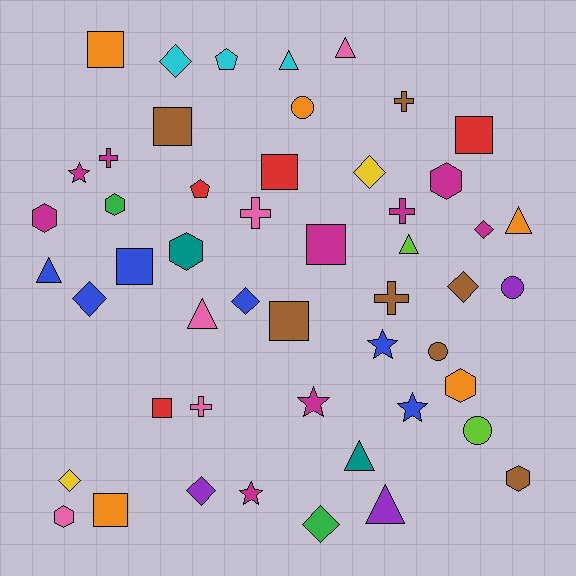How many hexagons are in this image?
There are 7 hexagons.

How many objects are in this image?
There are 50 objects.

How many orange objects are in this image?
There are 5 orange objects.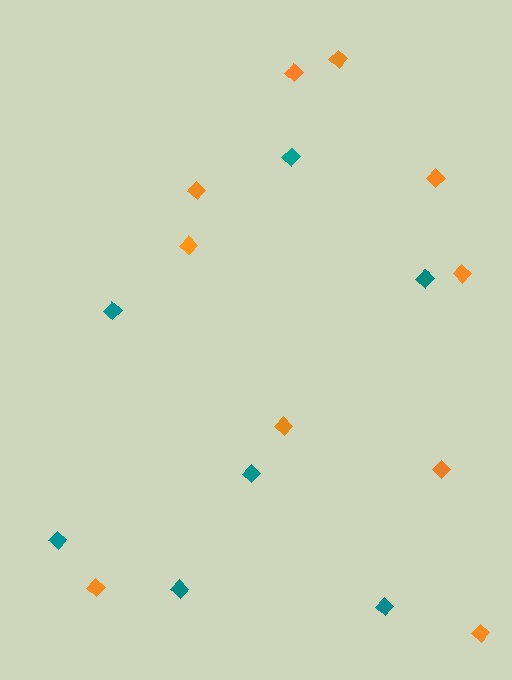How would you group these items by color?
There are 2 groups: one group of teal diamonds (7) and one group of orange diamonds (10).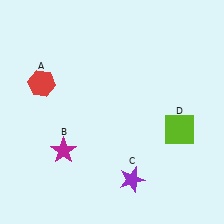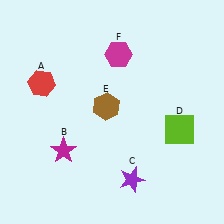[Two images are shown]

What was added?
A brown hexagon (E), a magenta hexagon (F) were added in Image 2.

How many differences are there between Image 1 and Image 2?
There are 2 differences between the two images.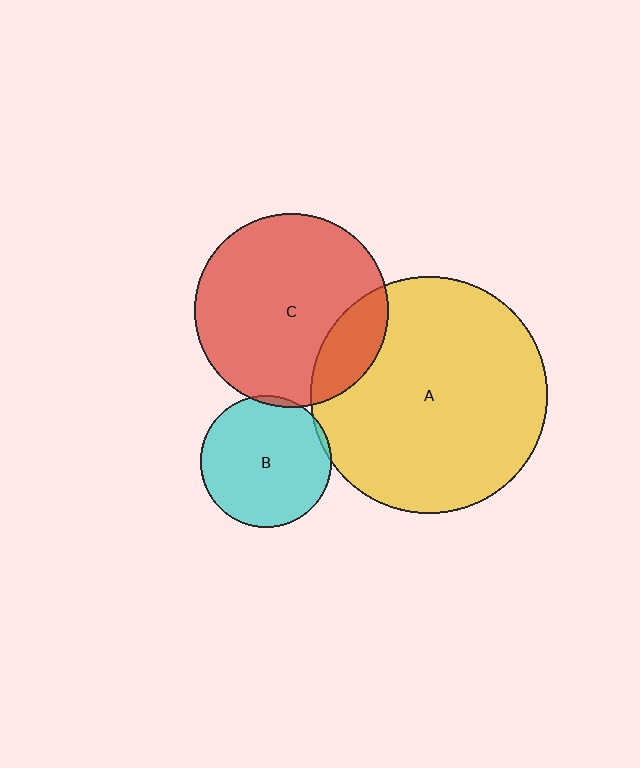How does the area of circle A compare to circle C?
Approximately 1.5 times.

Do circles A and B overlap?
Yes.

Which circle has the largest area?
Circle A (yellow).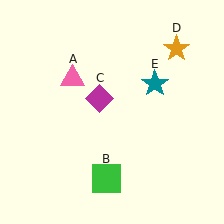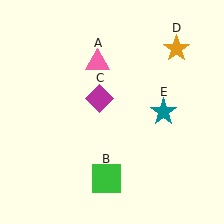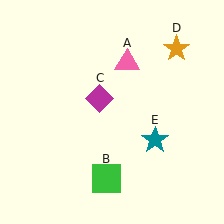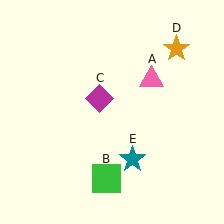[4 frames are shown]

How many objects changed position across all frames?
2 objects changed position: pink triangle (object A), teal star (object E).